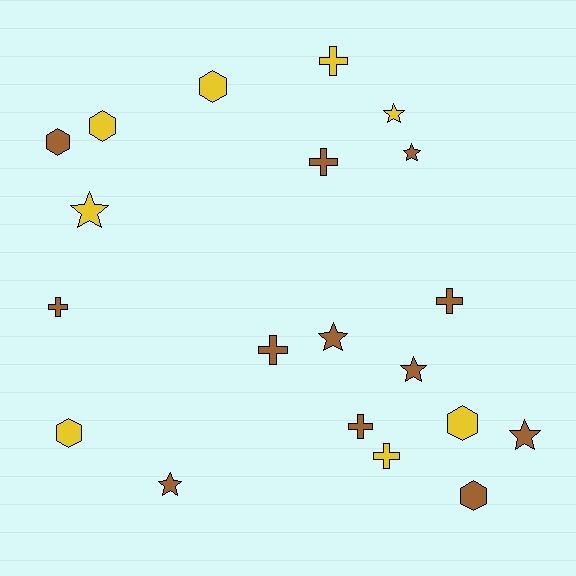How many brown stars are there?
There are 5 brown stars.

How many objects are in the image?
There are 20 objects.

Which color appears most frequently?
Brown, with 12 objects.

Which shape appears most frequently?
Star, with 7 objects.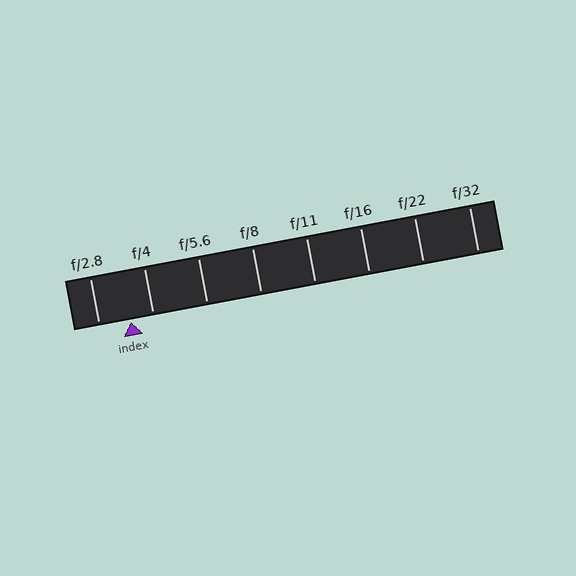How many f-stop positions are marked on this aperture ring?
There are 8 f-stop positions marked.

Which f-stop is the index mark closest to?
The index mark is closest to f/4.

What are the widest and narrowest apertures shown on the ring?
The widest aperture shown is f/2.8 and the narrowest is f/32.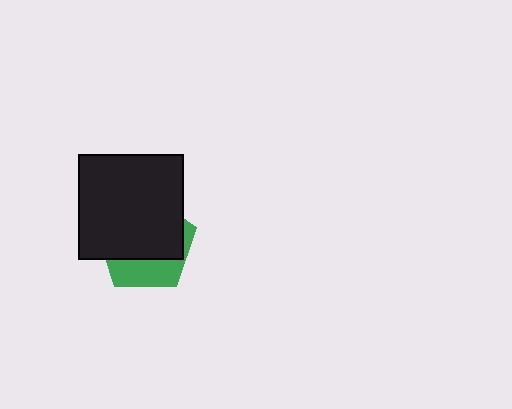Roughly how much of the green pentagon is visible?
A small part of it is visible (roughly 34%).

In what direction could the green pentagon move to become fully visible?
The green pentagon could move down. That would shift it out from behind the black square entirely.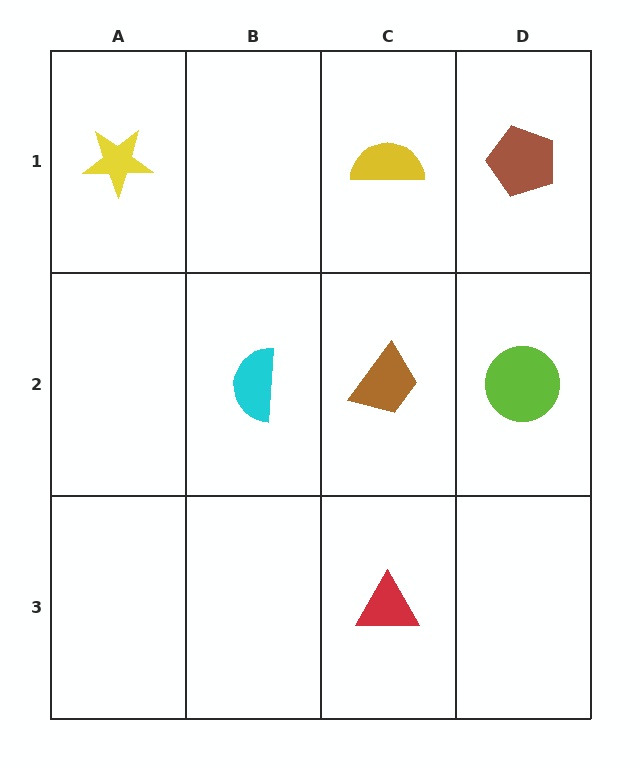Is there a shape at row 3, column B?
No, that cell is empty.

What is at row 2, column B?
A cyan semicircle.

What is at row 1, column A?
A yellow star.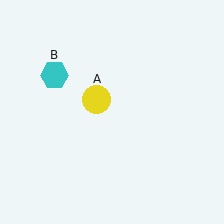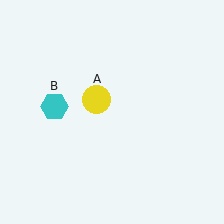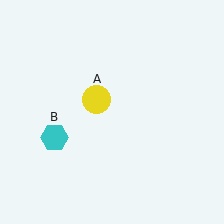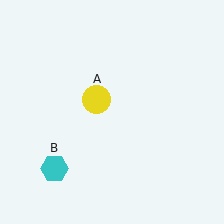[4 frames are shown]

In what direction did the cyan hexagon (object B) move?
The cyan hexagon (object B) moved down.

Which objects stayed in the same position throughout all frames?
Yellow circle (object A) remained stationary.